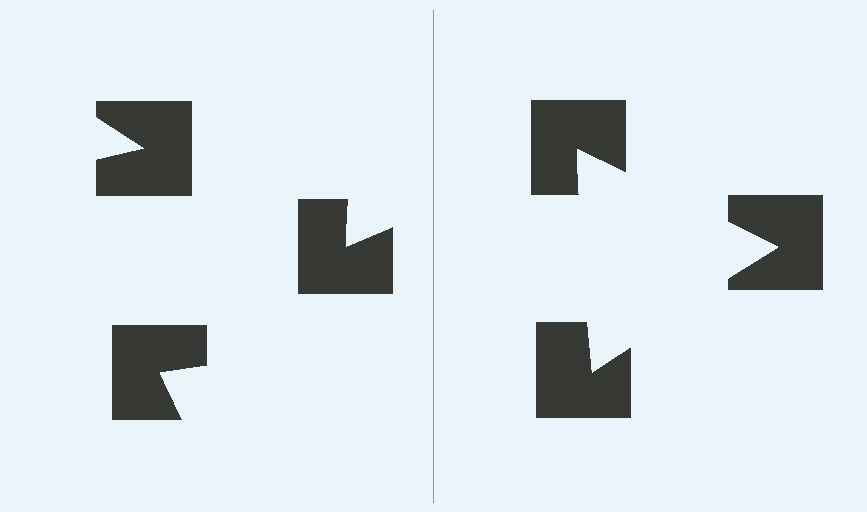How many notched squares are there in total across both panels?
6 — 3 on each side.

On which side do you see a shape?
An illusory triangle appears on the right side. On the left side the wedge cuts are rotated, so no coherent shape forms.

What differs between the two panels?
The notched squares are positioned identically on both sides; only the wedge orientations differ. On the right they align to a triangle; on the left they are misaligned.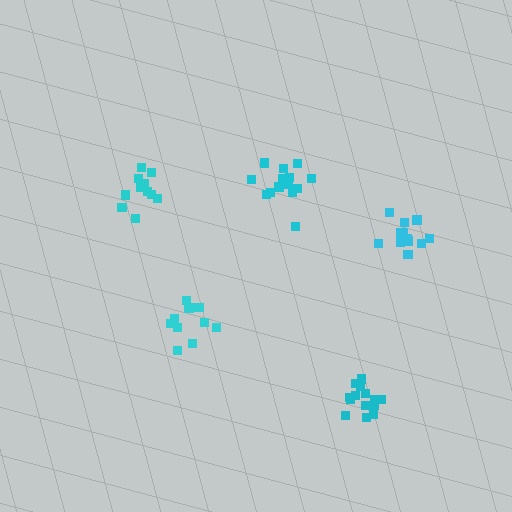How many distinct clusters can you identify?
There are 5 distinct clusters.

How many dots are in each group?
Group 1: 15 dots, Group 2: 15 dots, Group 3: 13 dots, Group 4: 13 dots, Group 5: 10 dots (66 total).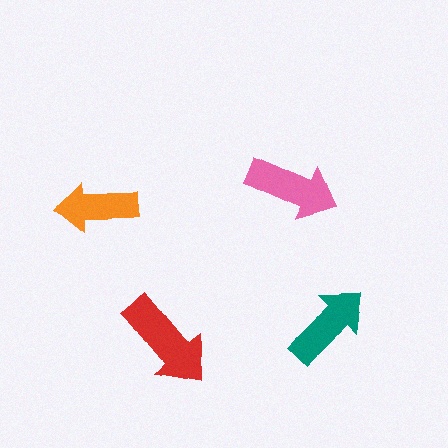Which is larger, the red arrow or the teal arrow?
The red one.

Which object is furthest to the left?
The orange arrow is leftmost.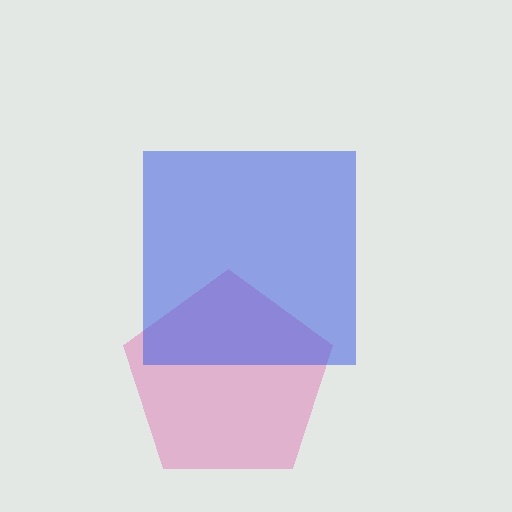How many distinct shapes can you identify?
There are 2 distinct shapes: a pink pentagon, a blue square.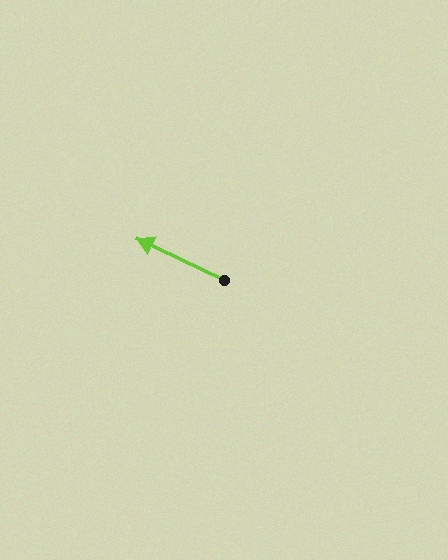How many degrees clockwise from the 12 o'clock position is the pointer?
Approximately 296 degrees.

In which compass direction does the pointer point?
Northwest.